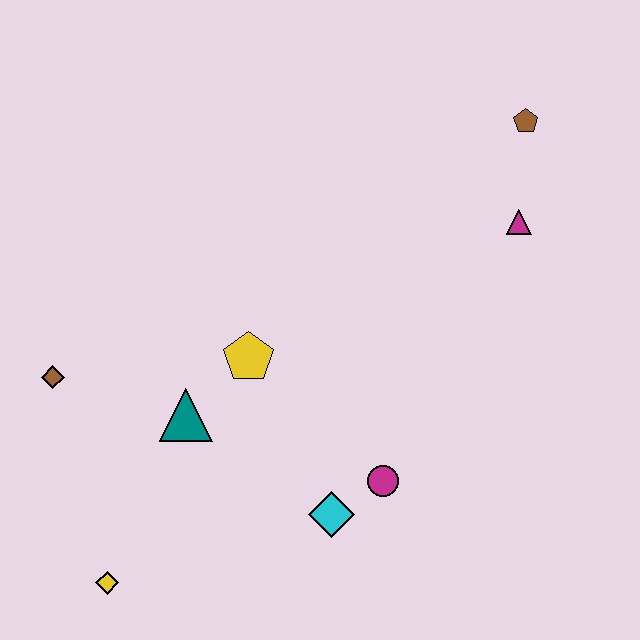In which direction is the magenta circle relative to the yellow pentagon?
The magenta circle is to the right of the yellow pentagon.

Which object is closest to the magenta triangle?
The brown pentagon is closest to the magenta triangle.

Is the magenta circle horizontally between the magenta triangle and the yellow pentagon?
Yes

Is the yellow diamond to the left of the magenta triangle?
Yes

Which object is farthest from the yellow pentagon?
The brown pentagon is farthest from the yellow pentagon.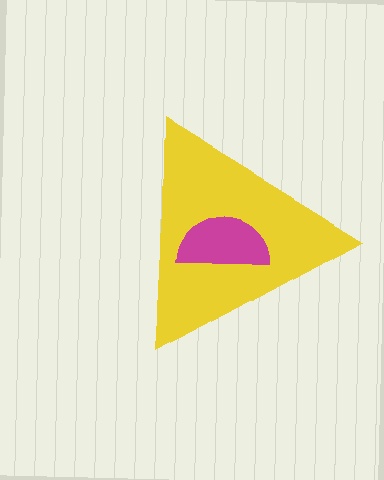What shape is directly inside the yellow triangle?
The magenta semicircle.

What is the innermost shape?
The magenta semicircle.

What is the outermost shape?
The yellow triangle.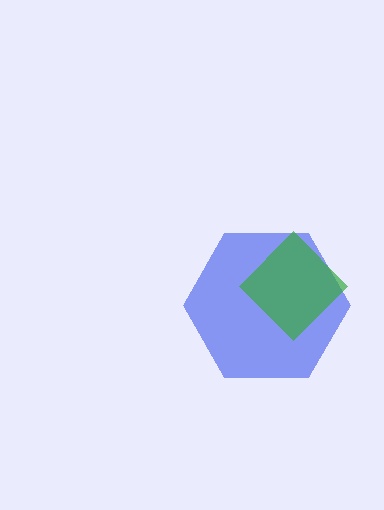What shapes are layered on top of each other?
The layered shapes are: a blue hexagon, a green diamond.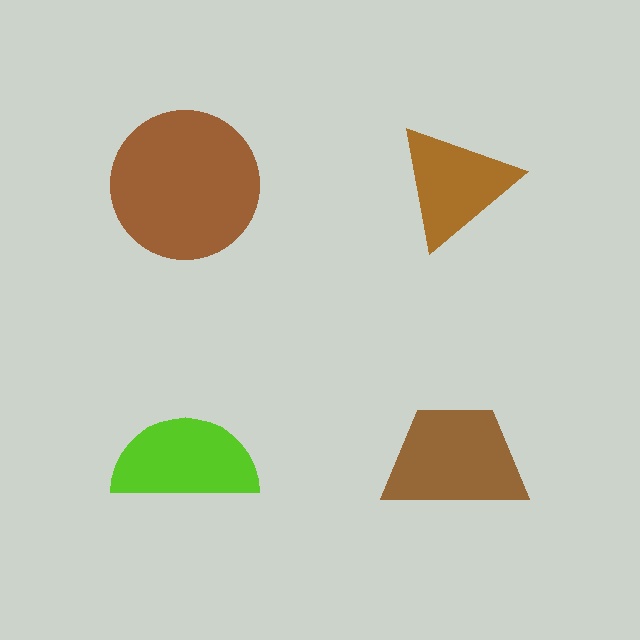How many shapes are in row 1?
2 shapes.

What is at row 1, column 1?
A brown circle.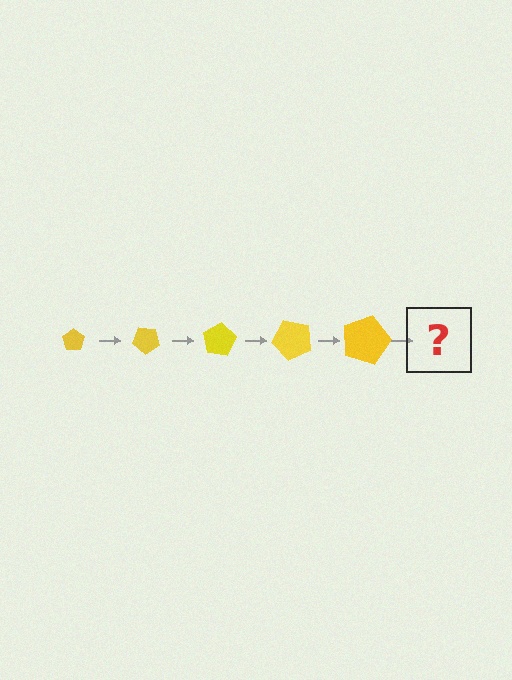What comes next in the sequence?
The next element should be a pentagon, larger than the previous one and rotated 200 degrees from the start.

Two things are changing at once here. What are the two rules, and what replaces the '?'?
The two rules are that the pentagon grows larger each step and it rotates 40 degrees each step. The '?' should be a pentagon, larger than the previous one and rotated 200 degrees from the start.